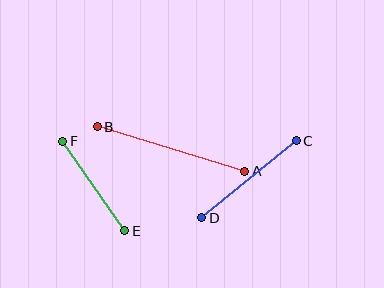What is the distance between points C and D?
The distance is approximately 122 pixels.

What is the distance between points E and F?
The distance is approximately 109 pixels.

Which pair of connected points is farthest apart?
Points A and B are farthest apart.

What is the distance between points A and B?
The distance is approximately 154 pixels.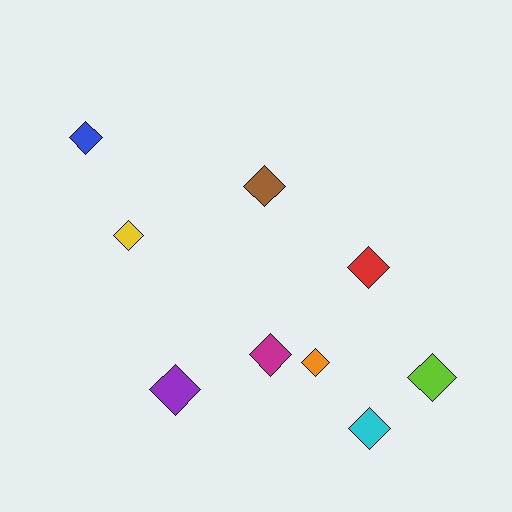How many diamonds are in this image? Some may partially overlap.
There are 9 diamonds.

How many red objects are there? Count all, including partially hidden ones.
There is 1 red object.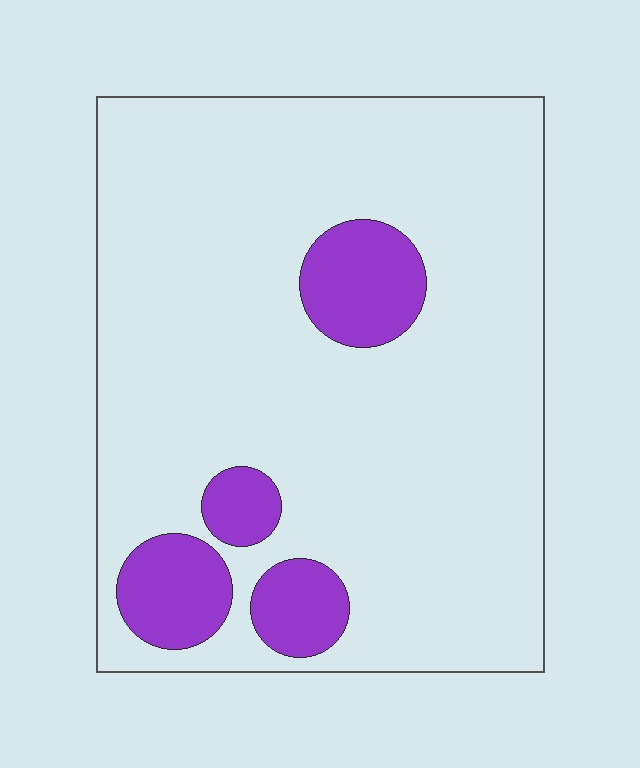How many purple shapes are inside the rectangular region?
4.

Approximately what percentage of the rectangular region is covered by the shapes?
Approximately 15%.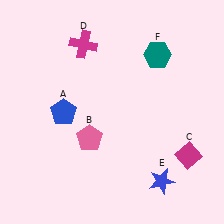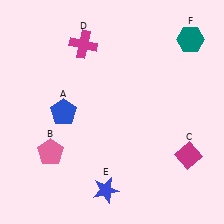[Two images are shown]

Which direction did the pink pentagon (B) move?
The pink pentagon (B) moved left.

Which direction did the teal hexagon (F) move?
The teal hexagon (F) moved right.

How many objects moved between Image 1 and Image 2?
3 objects moved between the two images.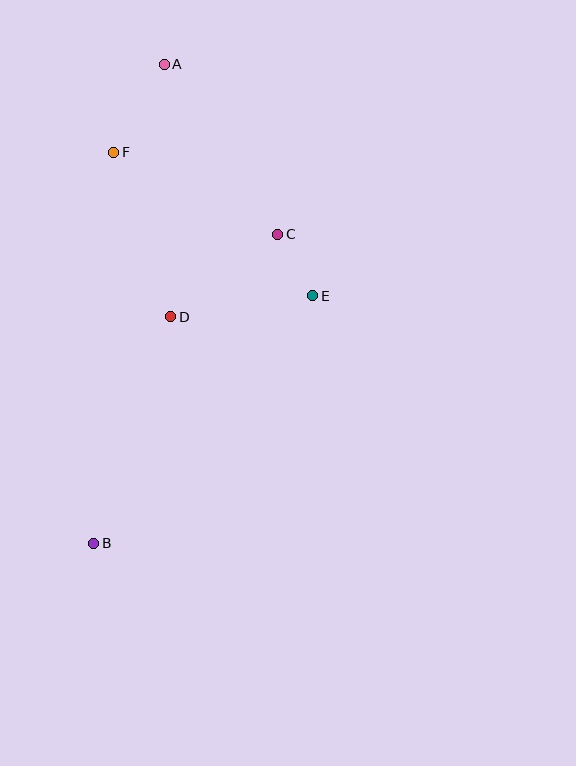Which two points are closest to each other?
Points C and E are closest to each other.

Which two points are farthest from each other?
Points A and B are farthest from each other.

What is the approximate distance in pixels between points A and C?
The distance between A and C is approximately 204 pixels.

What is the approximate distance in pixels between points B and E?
The distance between B and E is approximately 331 pixels.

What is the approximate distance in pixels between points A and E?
The distance between A and E is approximately 275 pixels.